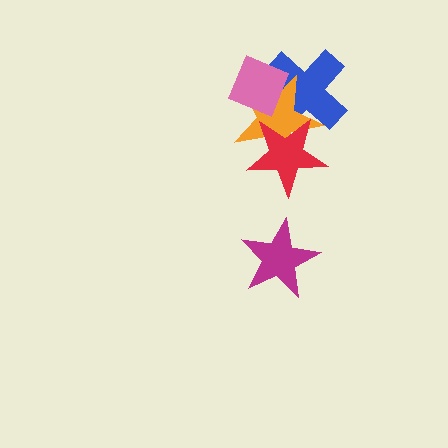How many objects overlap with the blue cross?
3 objects overlap with the blue cross.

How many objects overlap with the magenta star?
0 objects overlap with the magenta star.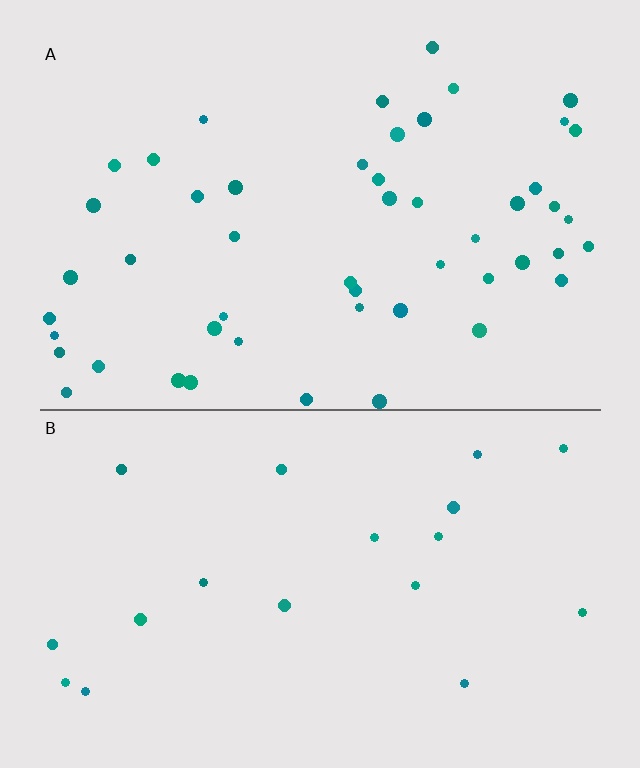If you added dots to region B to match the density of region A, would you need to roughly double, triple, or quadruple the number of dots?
Approximately triple.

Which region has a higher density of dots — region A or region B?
A (the top).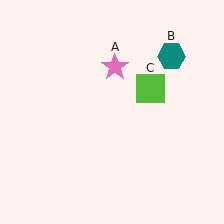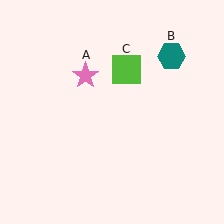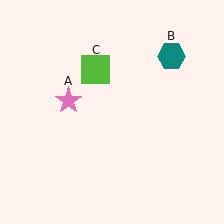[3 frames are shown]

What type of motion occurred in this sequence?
The pink star (object A), lime square (object C) rotated counterclockwise around the center of the scene.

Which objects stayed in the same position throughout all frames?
Teal hexagon (object B) remained stationary.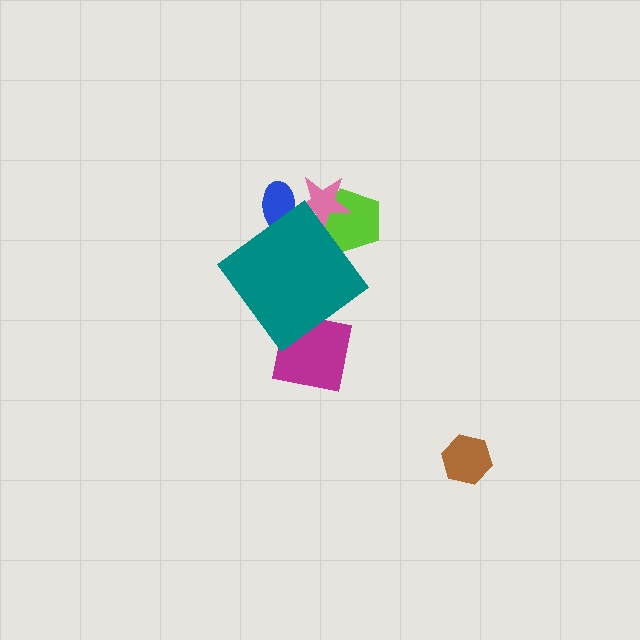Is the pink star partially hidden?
Yes, the pink star is partially hidden behind the teal diamond.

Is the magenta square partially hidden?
Yes, the magenta square is partially hidden behind the teal diamond.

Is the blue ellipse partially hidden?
Yes, the blue ellipse is partially hidden behind the teal diamond.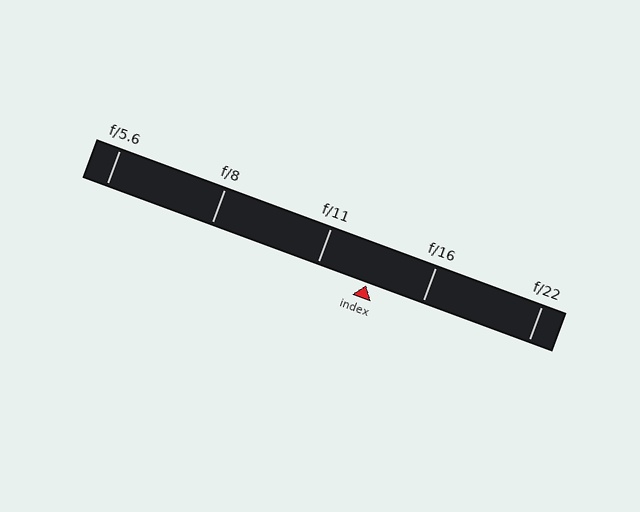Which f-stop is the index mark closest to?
The index mark is closest to f/11.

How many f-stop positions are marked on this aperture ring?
There are 5 f-stop positions marked.